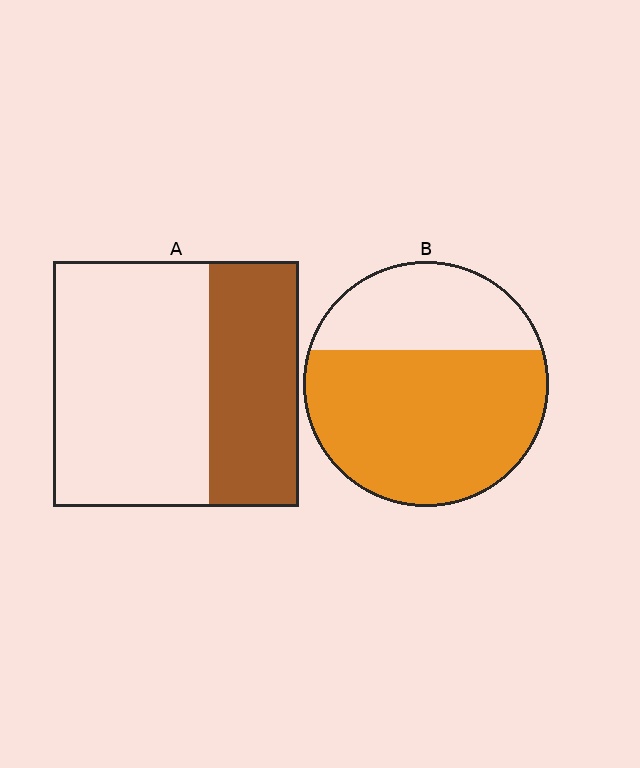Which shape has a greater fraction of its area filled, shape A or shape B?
Shape B.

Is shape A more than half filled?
No.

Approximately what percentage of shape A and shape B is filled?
A is approximately 35% and B is approximately 65%.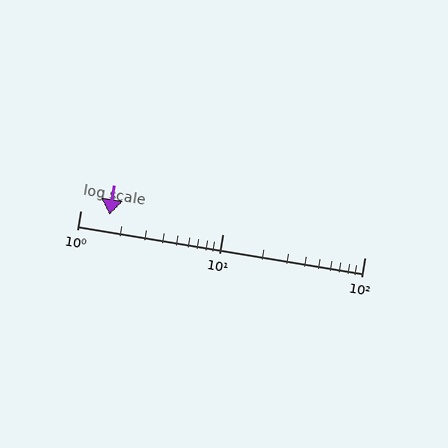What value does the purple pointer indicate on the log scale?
The pointer indicates approximately 1.6.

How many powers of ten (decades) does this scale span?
The scale spans 2 decades, from 1 to 100.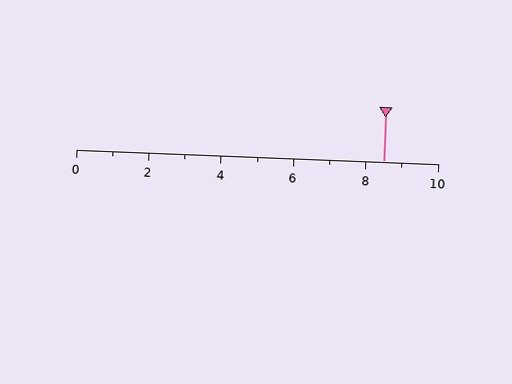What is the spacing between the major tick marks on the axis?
The major ticks are spaced 2 apart.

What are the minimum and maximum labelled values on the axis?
The axis runs from 0 to 10.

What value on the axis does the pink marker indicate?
The marker indicates approximately 8.5.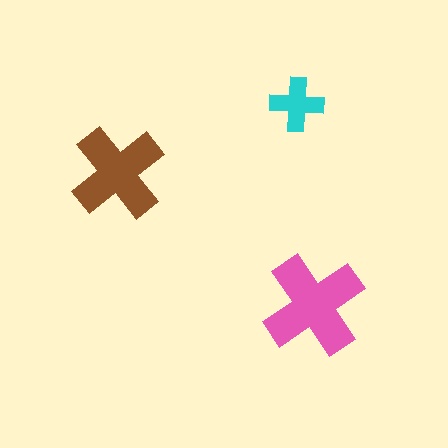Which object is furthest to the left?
The brown cross is leftmost.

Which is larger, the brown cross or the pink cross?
The pink one.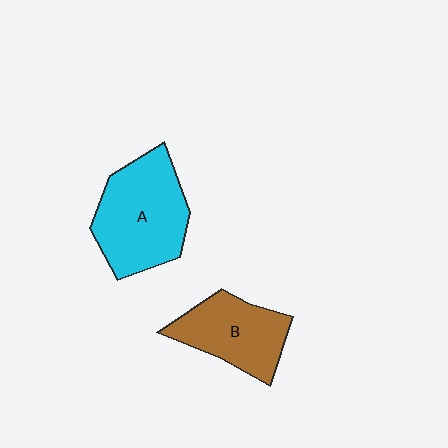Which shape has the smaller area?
Shape B (brown).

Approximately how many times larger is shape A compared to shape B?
Approximately 1.3 times.